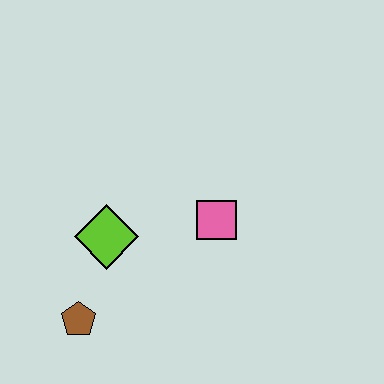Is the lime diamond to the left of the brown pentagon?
No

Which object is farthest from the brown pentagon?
The pink square is farthest from the brown pentagon.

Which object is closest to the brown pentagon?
The lime diamond is closest to the brown pentagon.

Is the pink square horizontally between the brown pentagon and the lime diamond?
No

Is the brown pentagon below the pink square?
Yes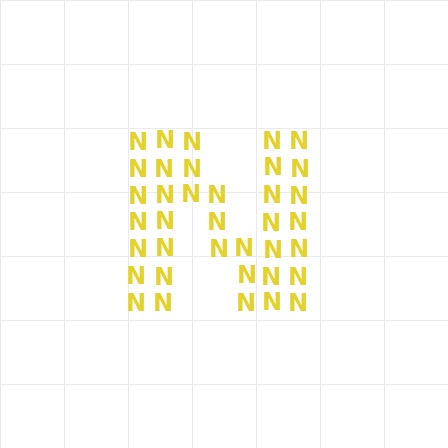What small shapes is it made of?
It is made of small letter N's.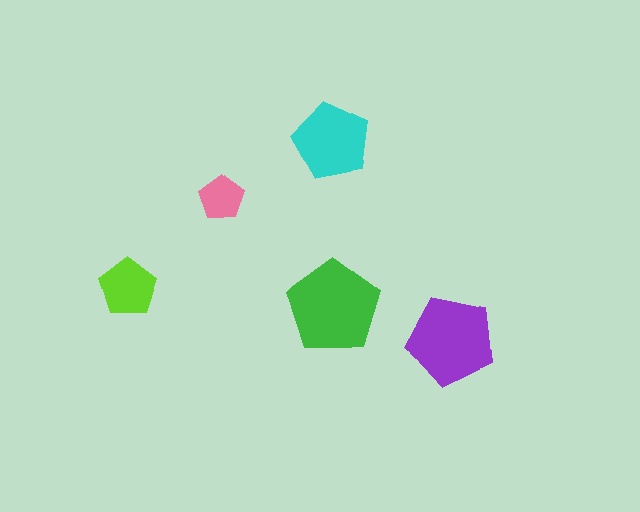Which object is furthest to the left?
The lime pentagon is leftmost.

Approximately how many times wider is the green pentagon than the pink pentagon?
About 2 times wider.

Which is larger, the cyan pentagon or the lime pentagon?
The cyan one.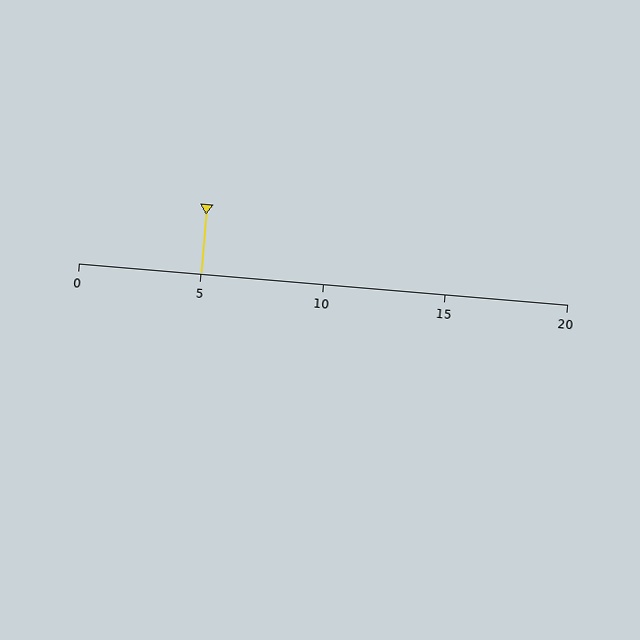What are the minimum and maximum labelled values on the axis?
The axis runs from 0 to 20.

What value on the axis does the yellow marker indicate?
The marker indicates approximately 5.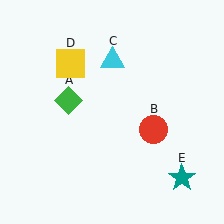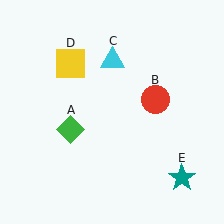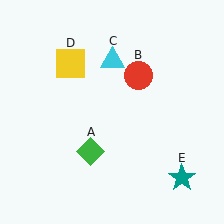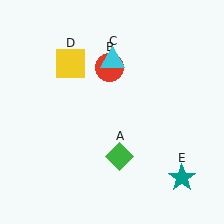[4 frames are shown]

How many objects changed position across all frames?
2 objects changed position: green diamond (object A), red circle (object B).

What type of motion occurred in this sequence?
The green diamond (object A), red circle (object B) rotated counterclockwise around the center of the scene.